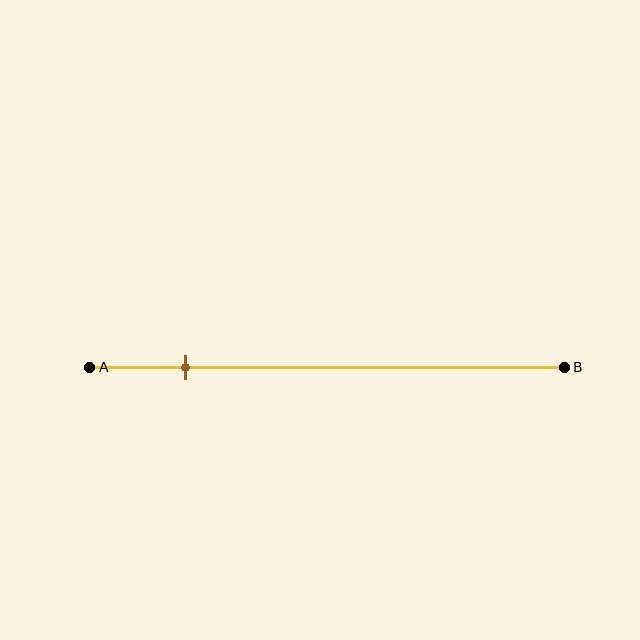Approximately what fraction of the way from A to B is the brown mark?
The brown mark is approximately 20% of the way from A to B.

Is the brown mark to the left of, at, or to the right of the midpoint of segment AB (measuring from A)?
The brown mark is to the left of the midpoint of segment AB.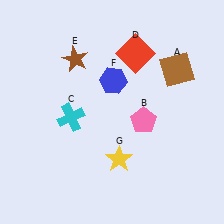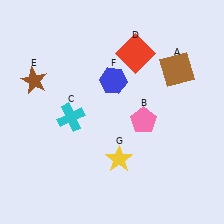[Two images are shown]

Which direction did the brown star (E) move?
The brown star (E) moved left.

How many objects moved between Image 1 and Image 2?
1 object moved between the two images.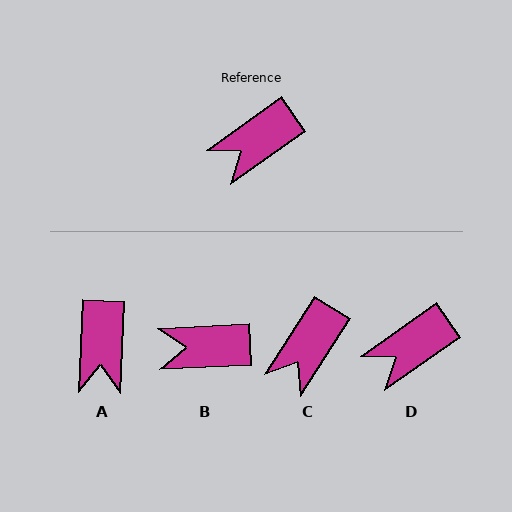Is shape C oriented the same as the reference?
No, it is off by about 22 degrees.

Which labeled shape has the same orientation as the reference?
D.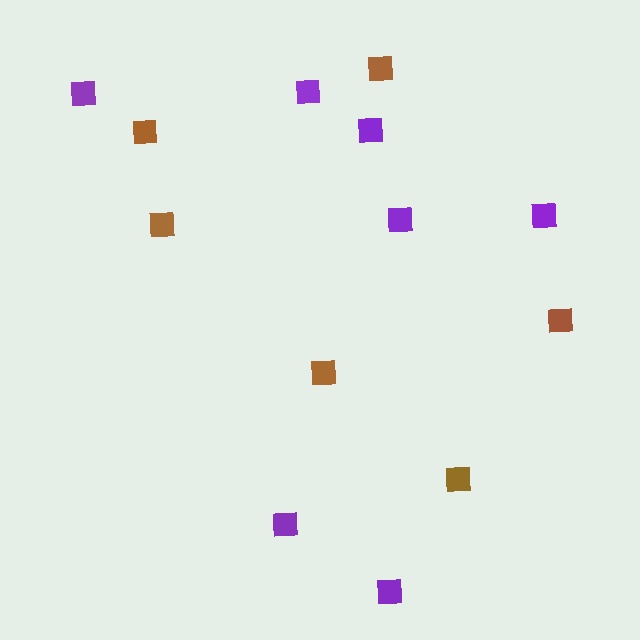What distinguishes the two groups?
There are 2 groups: one group of purple squares (7) and one group of brown squares (6).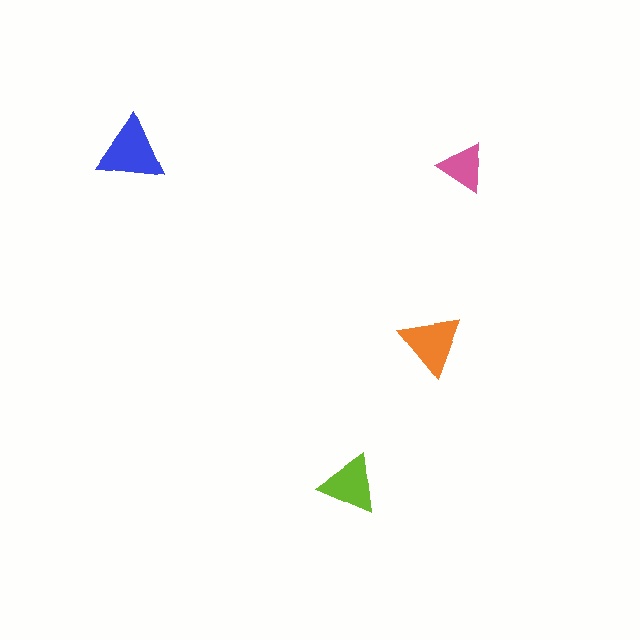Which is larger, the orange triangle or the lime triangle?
The orange one.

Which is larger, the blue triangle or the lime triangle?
The blue one.